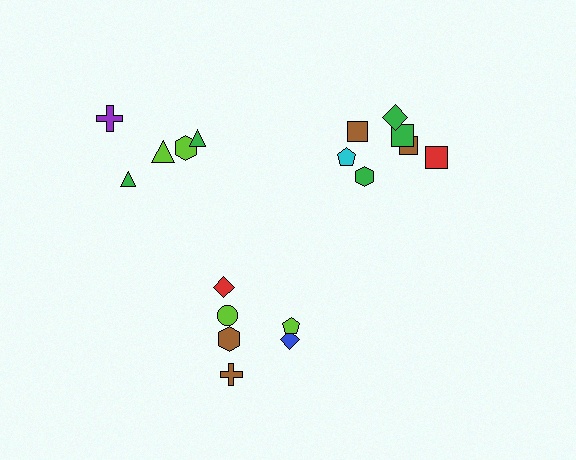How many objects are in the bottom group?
There are 6 objects.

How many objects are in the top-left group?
There are 5 objects.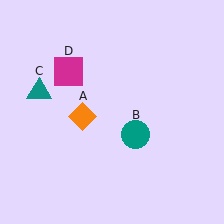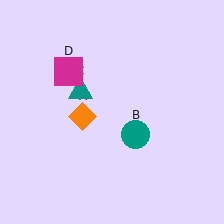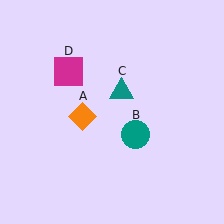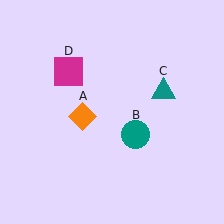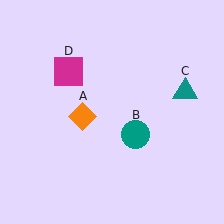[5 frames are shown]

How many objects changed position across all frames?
1 object changed position: teal triangle (object C).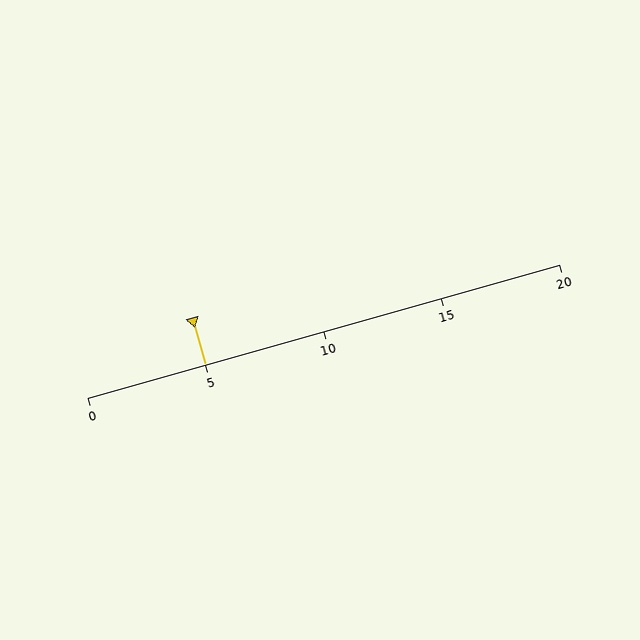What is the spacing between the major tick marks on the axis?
The major ticks are spaced 5 apart.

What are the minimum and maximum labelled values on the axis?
The axis runs from 0 to 20.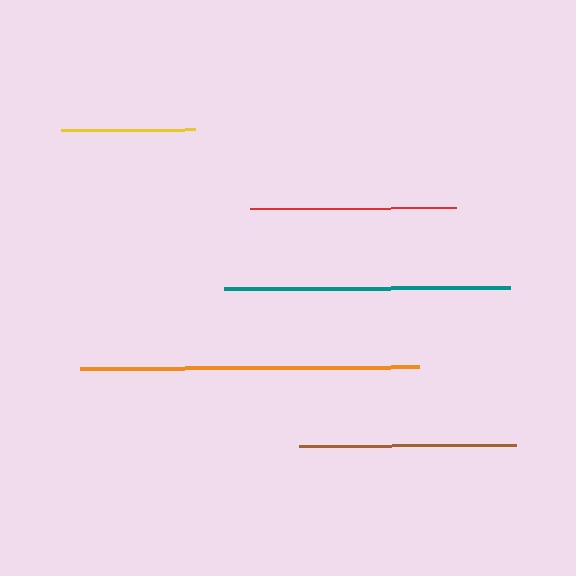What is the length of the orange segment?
The orange segment is approximately 339 pixels long.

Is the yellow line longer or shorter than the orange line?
The orange line is longer than the yellow line.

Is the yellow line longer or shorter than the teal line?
The teal line is longer than the yellow line.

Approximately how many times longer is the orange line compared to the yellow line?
The orange line is approximately 2.5 times the length of the yellow line.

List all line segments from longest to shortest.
From longest to shortest: orange, teal, brown, red, yellow.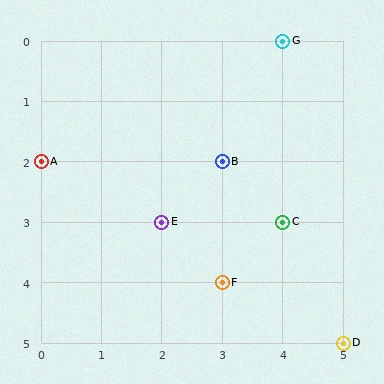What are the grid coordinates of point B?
Point B is at grid coordinates (3, 2).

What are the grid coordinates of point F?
Point F is at grid coordinates (3, 4).